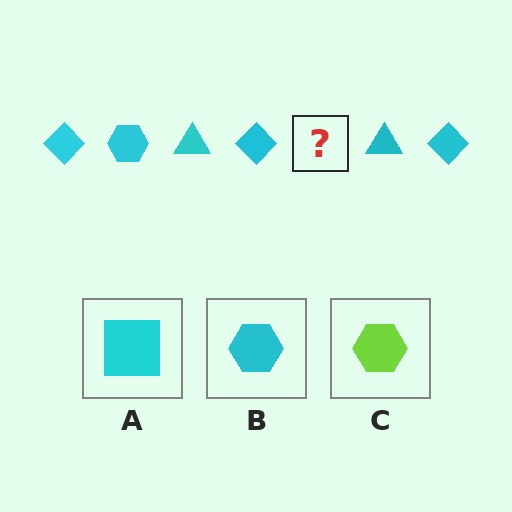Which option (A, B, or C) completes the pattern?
B.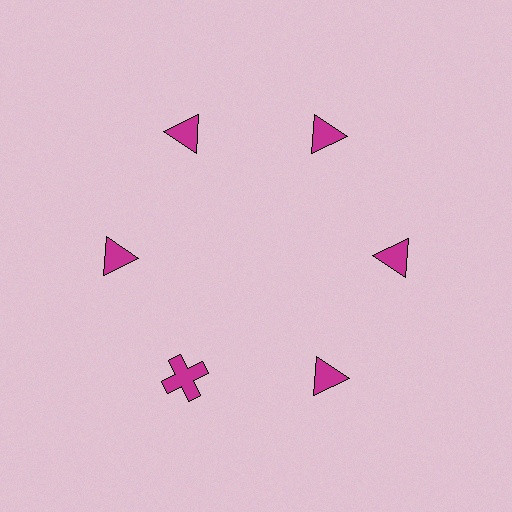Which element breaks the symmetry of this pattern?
The magenta cross at roughly the 7 o'clock position breaks the symmetry. All other shapes are magenta triangles.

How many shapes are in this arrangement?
There are 6 shapes arranged in a ring pattern.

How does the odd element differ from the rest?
It has a different shape: cross instead of triangle.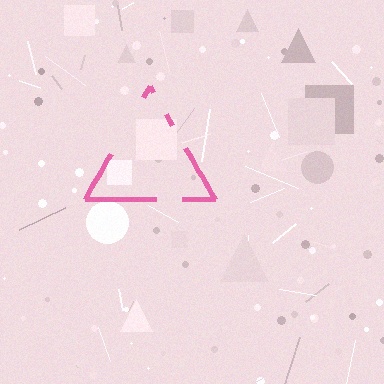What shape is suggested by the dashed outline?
The dashed outline suggests a triangle.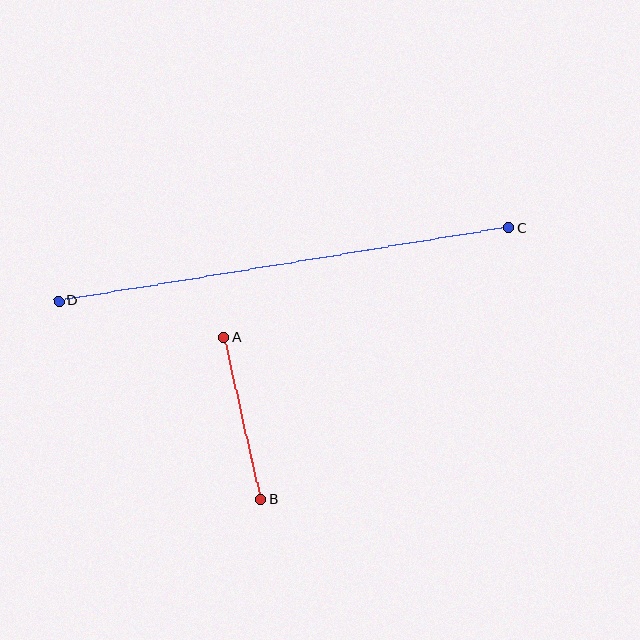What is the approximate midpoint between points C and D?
The midpoint is at approximately (284, 264) pixels.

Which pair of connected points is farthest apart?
Points C and D are farthest apart.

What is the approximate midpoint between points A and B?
The midpoint is at approximately (242, 419) pixels.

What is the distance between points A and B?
The distance is approximately 166 pixels.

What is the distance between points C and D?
The distance is approximately 456 pixels.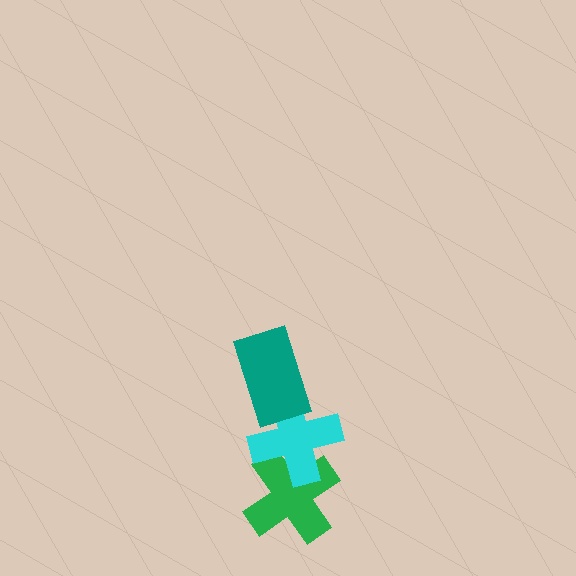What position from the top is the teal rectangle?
The teal rectangle is 1st from the top.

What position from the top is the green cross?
The green cross is 3rd from the top.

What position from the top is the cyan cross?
The cyan cross is 2nd from the top.